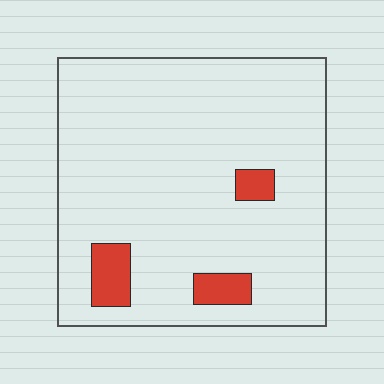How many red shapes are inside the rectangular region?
3.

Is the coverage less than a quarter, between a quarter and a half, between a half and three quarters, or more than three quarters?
Less than a quarter.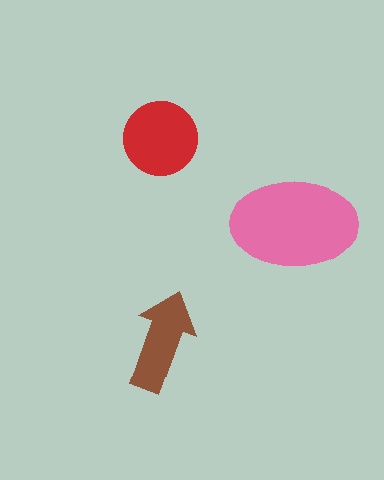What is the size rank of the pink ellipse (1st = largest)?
1st.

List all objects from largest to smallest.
The pink ellipse, the red circle, the brown arrow.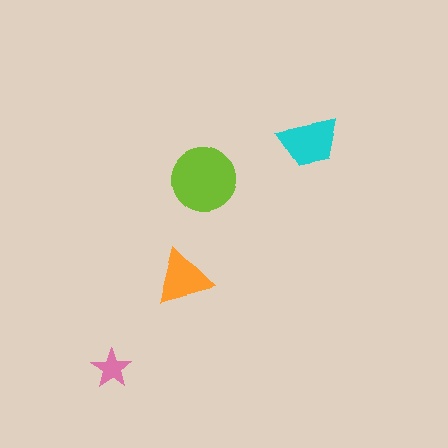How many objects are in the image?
There are 4 objects in the image.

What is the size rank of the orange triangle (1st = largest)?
3rd.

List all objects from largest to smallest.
The lime circle, the cyan trapezoid, the orange triangle, the pink star.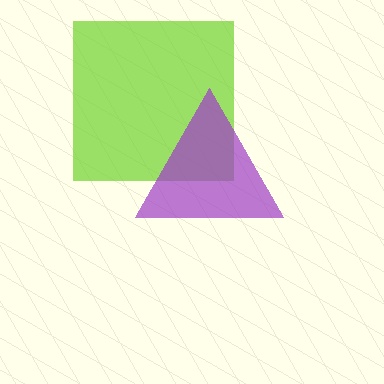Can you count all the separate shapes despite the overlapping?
Yes, there are 2 separate shapes.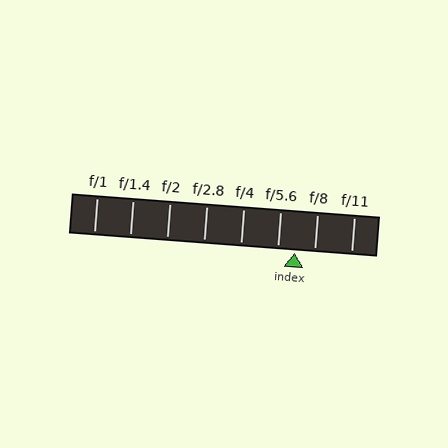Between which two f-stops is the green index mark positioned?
The index mark is between f/5.6 and f/8.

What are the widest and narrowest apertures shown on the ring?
The widest aperture shown is f/1 and the narrowest is f/11.